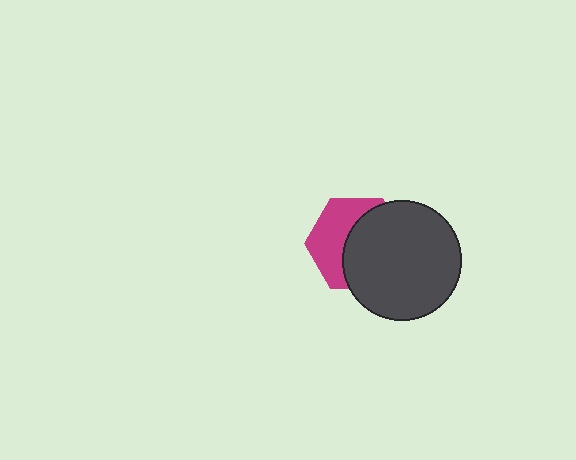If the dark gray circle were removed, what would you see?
You would see the complete magenta hexagon.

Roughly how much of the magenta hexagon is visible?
A small part of it is visible (roughly 45%).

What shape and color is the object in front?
The object in front is a dark gray circle.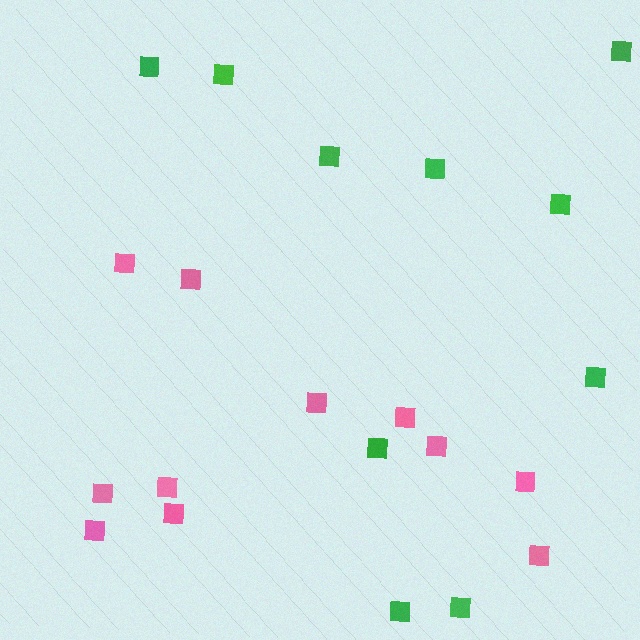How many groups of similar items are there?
There are 2 groups: one group of pink squares (11) and one group of green squares (10).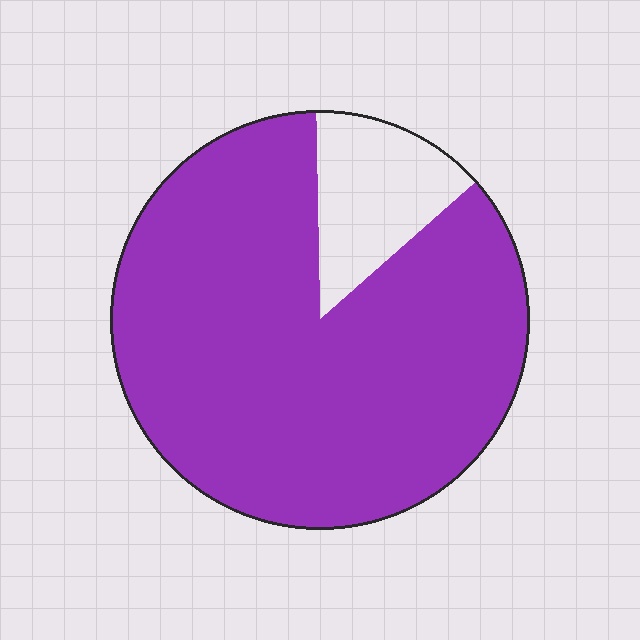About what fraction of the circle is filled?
About seven eighths (7/8).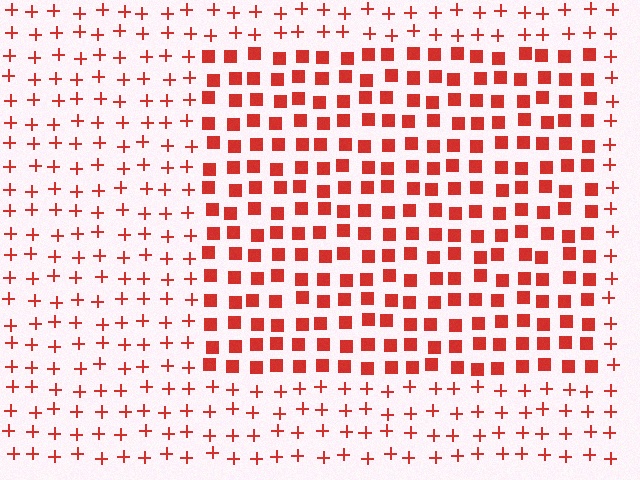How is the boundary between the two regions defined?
The boundary is defined by a change in element shape: squares inside vs. plus signs outside. All elements share the same color and spacing.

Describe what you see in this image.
The image is filled with small red elements arranged in a uniform grid. A rectangle-shaped region contains squares, while the surrounding area contains plus signs. The boundary is defined purely by the change in element shape.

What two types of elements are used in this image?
The image uses squares inside the rectangle region and plus signs outside it.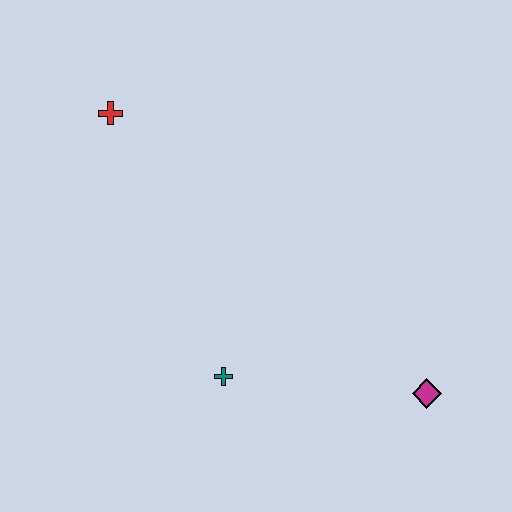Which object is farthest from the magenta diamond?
The red cross is farthest from the magenta diamond.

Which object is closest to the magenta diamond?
The teal cross is closest to the magenta diamond.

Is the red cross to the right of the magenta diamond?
No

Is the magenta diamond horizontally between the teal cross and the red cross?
No